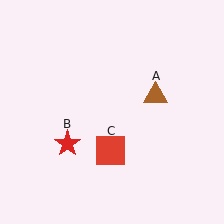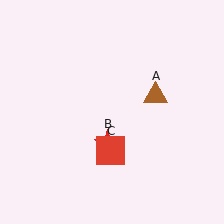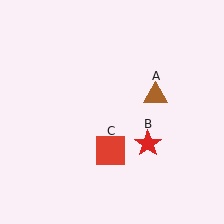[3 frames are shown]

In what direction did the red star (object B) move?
The red star (object B) moved right.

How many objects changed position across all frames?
1 object changed position: red star (object B).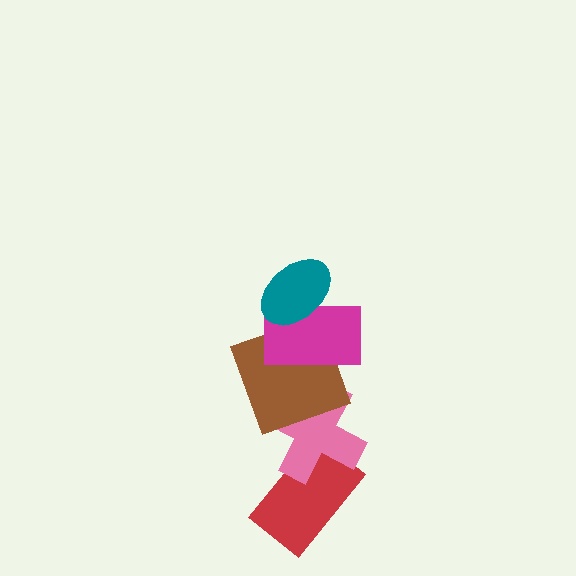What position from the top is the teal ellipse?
The teal ellipse is 1st from the top.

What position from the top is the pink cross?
The pink cross is 4th from the top.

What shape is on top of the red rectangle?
The pink cross is on top of the red rectangle.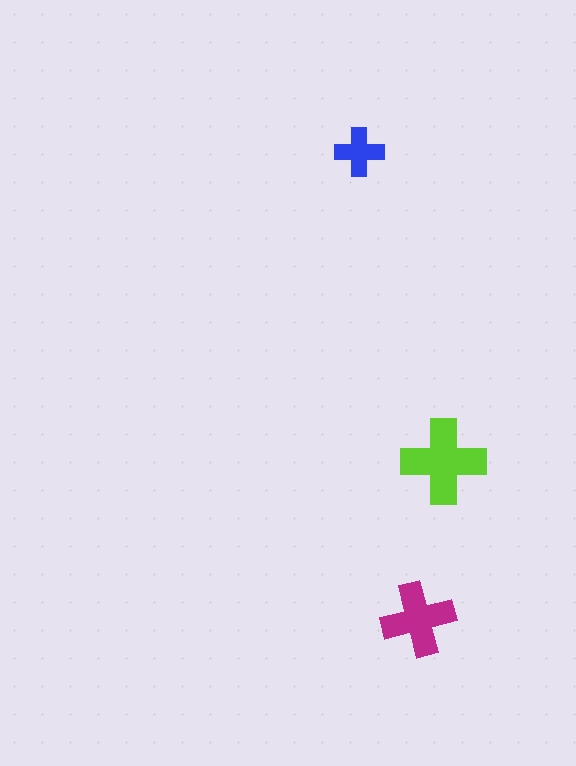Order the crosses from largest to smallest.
the lime one, the magenta one, the blue one.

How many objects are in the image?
There are 3 objects in the image.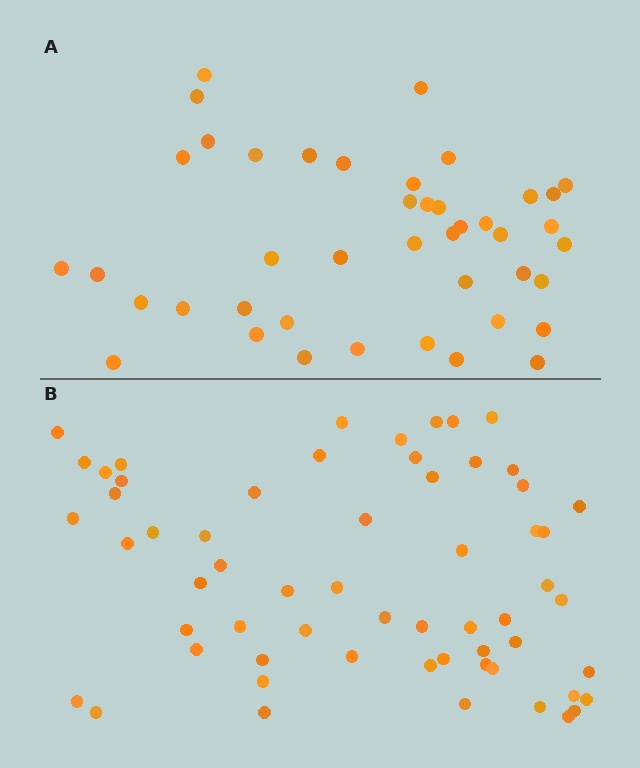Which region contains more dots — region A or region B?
Region B (the bottom region) has more dots.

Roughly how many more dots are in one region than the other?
Region B has approximately 15 more dots than region A.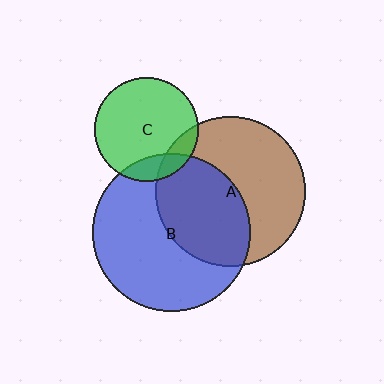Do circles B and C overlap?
Yes.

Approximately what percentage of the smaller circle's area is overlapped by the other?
Approximately 15%.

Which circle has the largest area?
Circle B (blue).